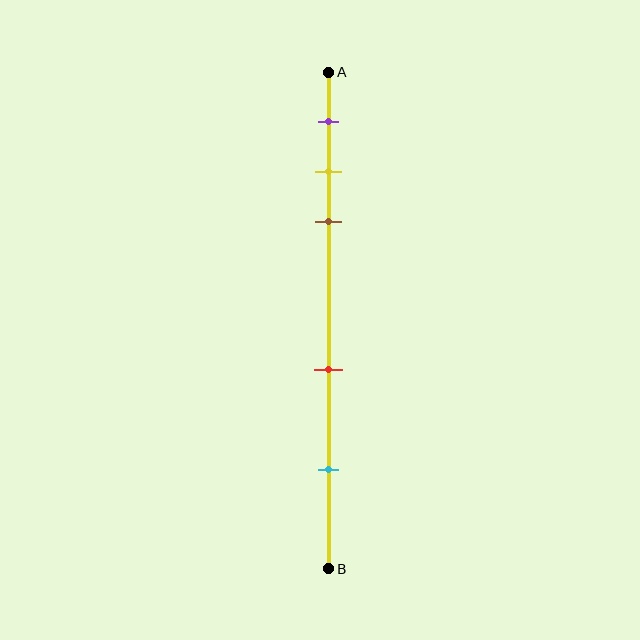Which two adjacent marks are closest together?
The yellow and brown marks are the closest adjacent pair.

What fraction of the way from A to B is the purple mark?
The purple mark is approximately 10% (0.1) of the way from A to B.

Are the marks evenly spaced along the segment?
No, the marks are not evenly spaced.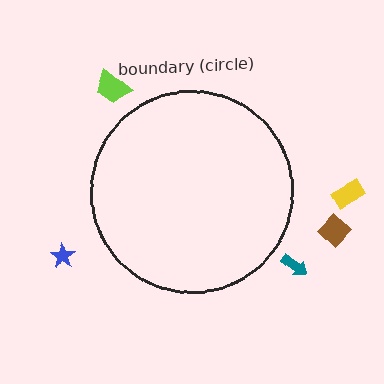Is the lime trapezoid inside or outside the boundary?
Outside.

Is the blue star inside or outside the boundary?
Outside.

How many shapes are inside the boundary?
0 inside, 5 outside.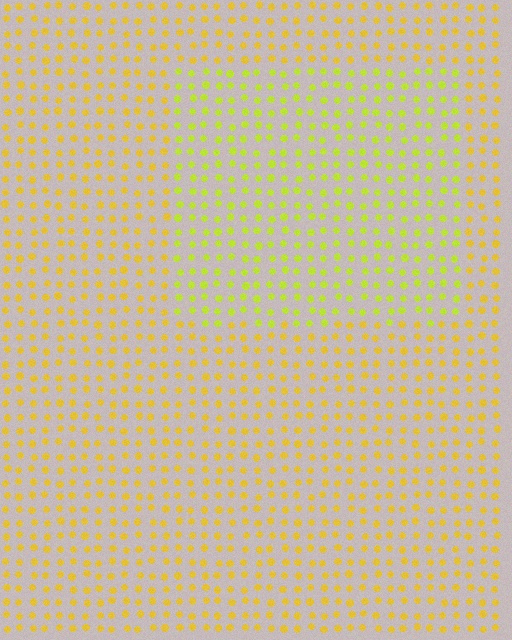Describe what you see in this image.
The image is filled with small yellow elements in a uniform arrangement. A rectangle-shaped region is visible where the elements are tinted to a slightly different hue, forming a subtle color boundary.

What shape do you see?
I see a rectangle.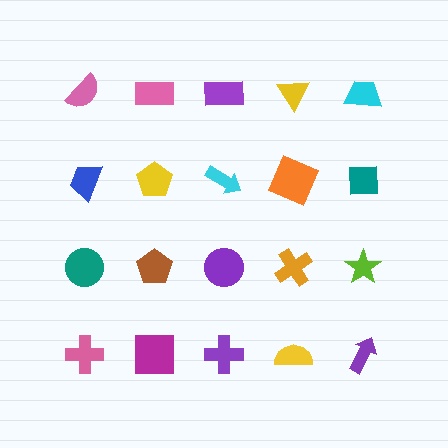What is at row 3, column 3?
A purple circle.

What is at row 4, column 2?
A magenta square.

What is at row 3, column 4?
An orange cross.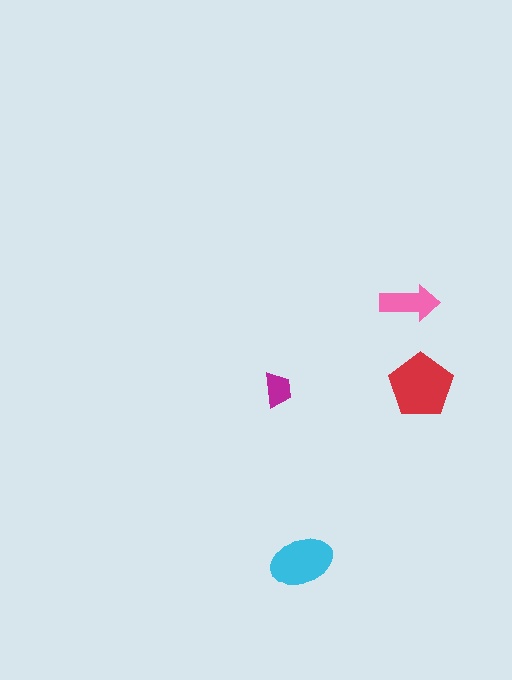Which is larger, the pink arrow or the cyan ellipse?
The cyan ellipse.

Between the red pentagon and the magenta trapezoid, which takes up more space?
The red pentagon.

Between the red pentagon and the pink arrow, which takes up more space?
The red pentagon.